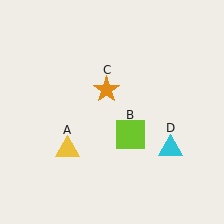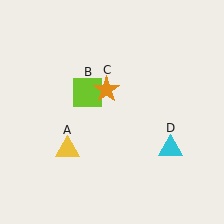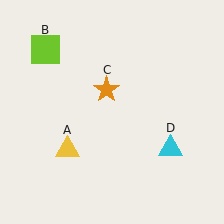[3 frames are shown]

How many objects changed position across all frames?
1 object changed position: lime square (object B).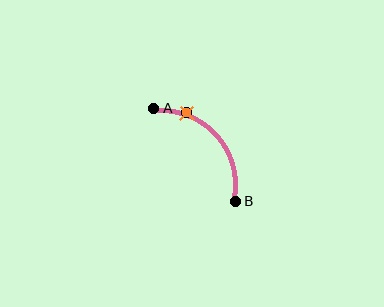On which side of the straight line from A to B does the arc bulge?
The arc bulges above and to the right of the straight line connecting A and B.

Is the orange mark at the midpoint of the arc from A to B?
No. The orange mark lies on the arc but is closer to endpoint A. The arc midpoint would be at the point on the curve equidistant along the arc from both A and B.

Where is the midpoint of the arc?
The arc midpoint is the point on the curve farthest from the straight line joining A and B. It sits above and to the right of that line.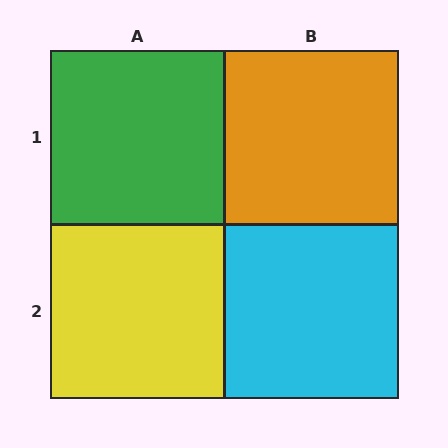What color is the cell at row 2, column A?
Yellow.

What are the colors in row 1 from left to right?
Green, orange.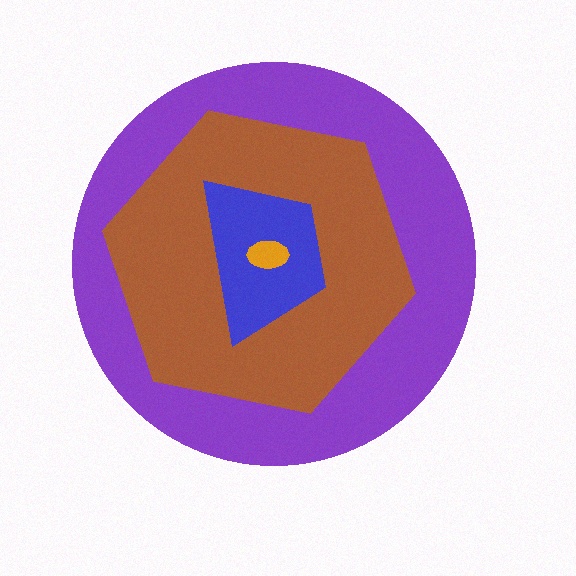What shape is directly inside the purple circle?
The brown hexagon.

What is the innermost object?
The orange ellipse.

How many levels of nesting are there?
4.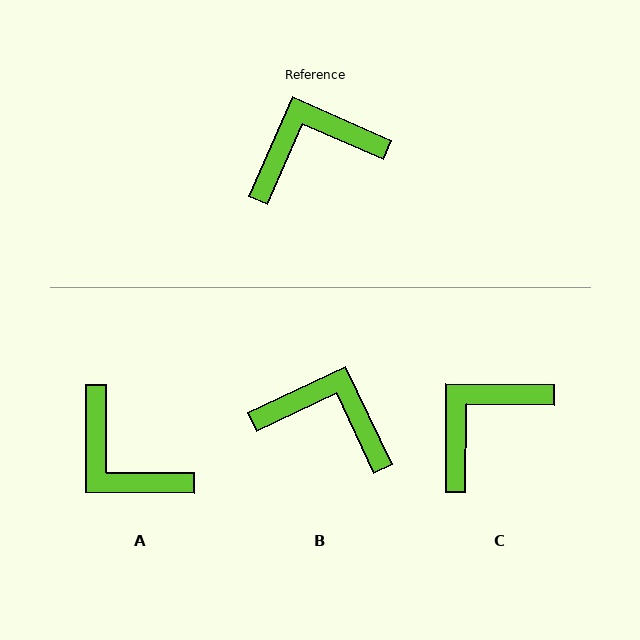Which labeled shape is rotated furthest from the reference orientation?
A, about 113 degrees away.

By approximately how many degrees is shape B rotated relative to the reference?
Approximately 41 degrees clockwise.